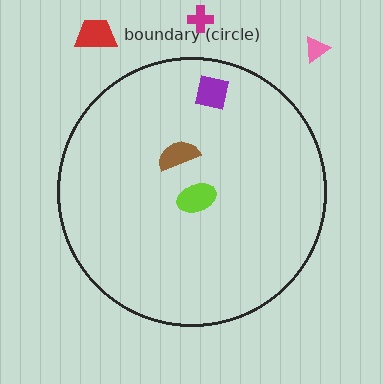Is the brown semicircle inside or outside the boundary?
Inside.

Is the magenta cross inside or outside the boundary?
Outside.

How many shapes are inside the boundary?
3 inside, 3 outside.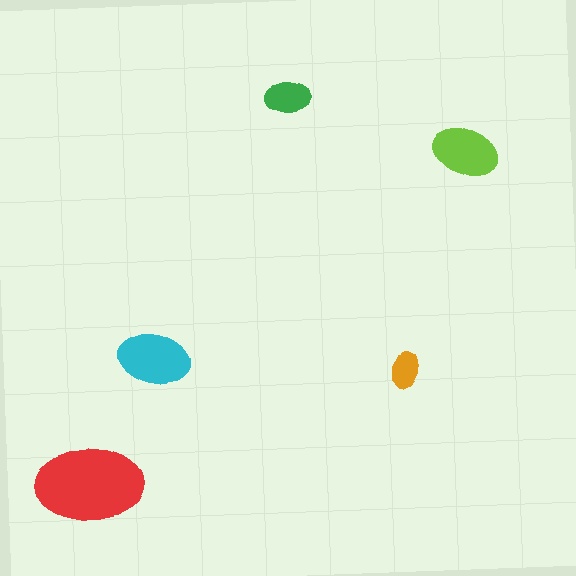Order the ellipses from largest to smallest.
the red one, the cyan one, the lime one, the green one, the orange one.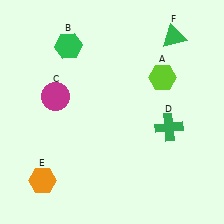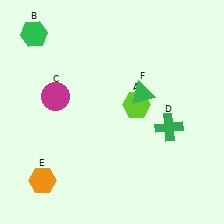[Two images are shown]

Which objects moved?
The objects that moved are: the lime hexagon (A), the green hexagon (B), the green triangle (F).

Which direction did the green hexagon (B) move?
The green hexagon (B) moved left.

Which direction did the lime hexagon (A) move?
The lime hexagon (A) moved down.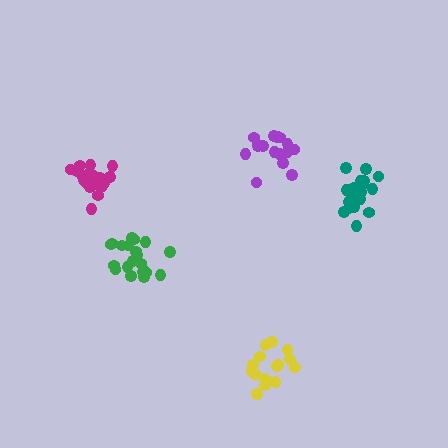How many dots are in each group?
Group 1: 17 dots, Group 2: 21 dots, Group 3: 21 dots, Group 4: 15 dots, Group 5: 20 dots (94 total).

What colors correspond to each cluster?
The clusters are colored: purple, magenta, green, yellow, teal.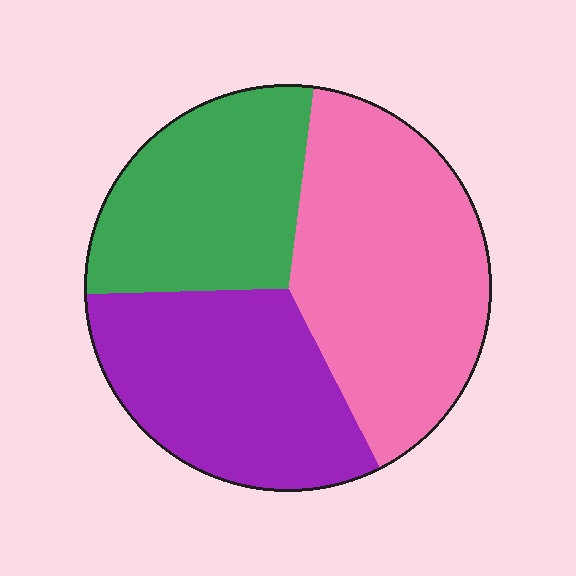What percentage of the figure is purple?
Purple takes up about one third (1/3) of the figure.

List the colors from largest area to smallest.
From largest to smallest: pink, purple, green.